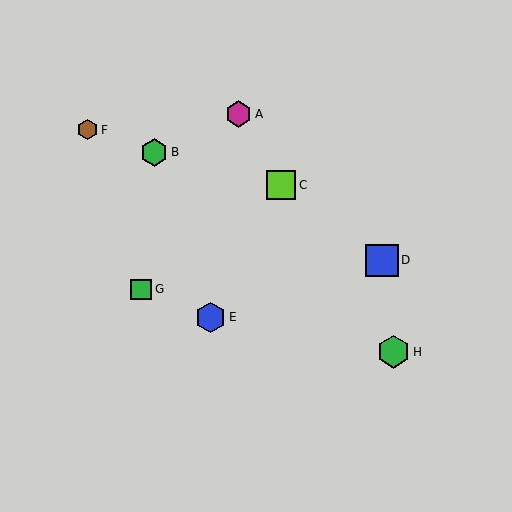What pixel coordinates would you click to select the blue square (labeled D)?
Click at (382, 260) to select the blue square D.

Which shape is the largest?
The green hexagon (labeled H) is the largest.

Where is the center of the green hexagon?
The center of the green hexagon is at (154, 152).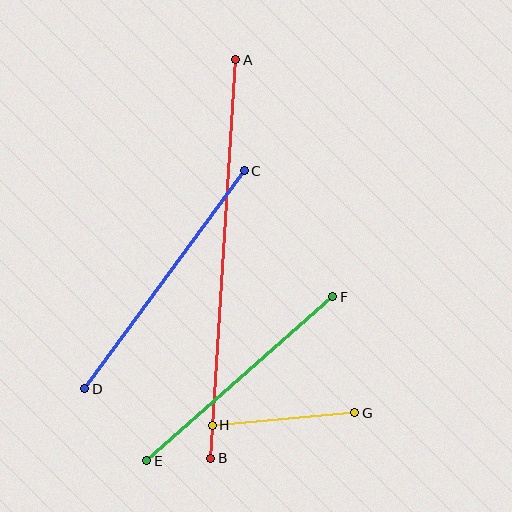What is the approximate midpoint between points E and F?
The midpoint is at approximately (240, 379) pixels.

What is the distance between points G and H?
The distance is approximately 143 pixels.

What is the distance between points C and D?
The distance is approximately 270 pixels.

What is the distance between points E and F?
The distance is approximately 248 pixels.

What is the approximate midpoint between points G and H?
The midpoint is at approximately (283, 419) pixels.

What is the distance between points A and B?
The distance is approximately 399 pixels.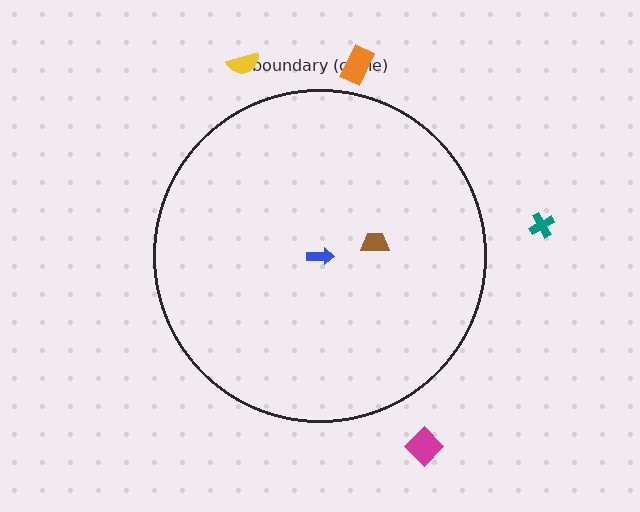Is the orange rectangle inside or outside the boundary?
Outside.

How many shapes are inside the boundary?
2 inside, 4 outside.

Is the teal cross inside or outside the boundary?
Outside.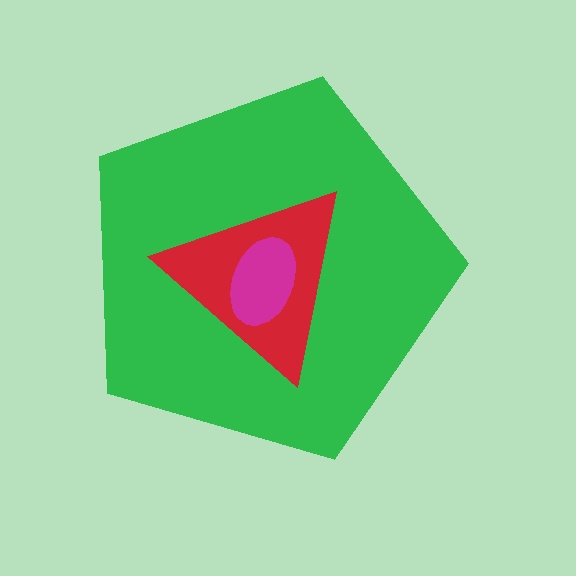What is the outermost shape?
The green pentagon.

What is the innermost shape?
The magenta ellipse.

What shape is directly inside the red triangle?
The magenta ellipse.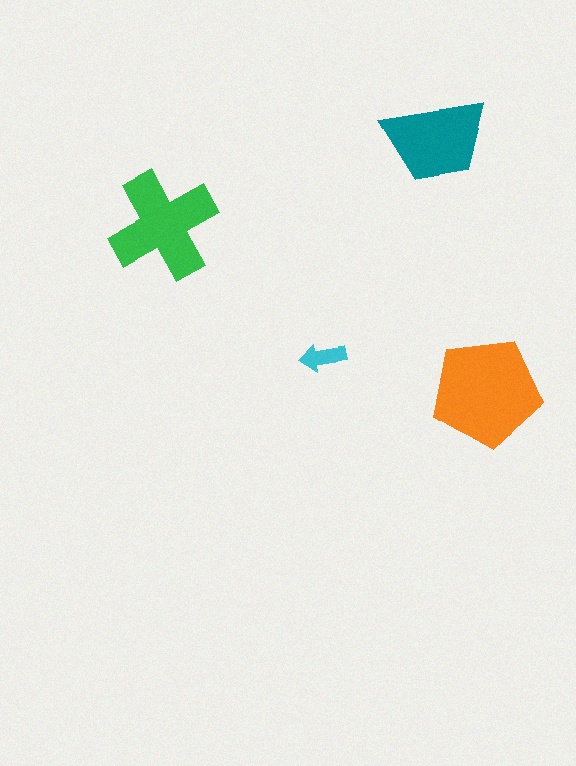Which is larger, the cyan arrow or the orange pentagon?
The orange pentagon.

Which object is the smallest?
The cyan arrow.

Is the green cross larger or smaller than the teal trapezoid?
Larger.